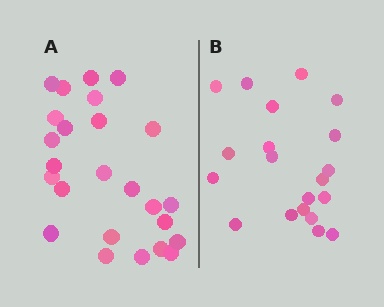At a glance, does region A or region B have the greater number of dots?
Region A (the left region) has more dots.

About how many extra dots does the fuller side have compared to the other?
Region A has about 5 more dots than region B.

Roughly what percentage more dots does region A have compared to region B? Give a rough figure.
About 25% more.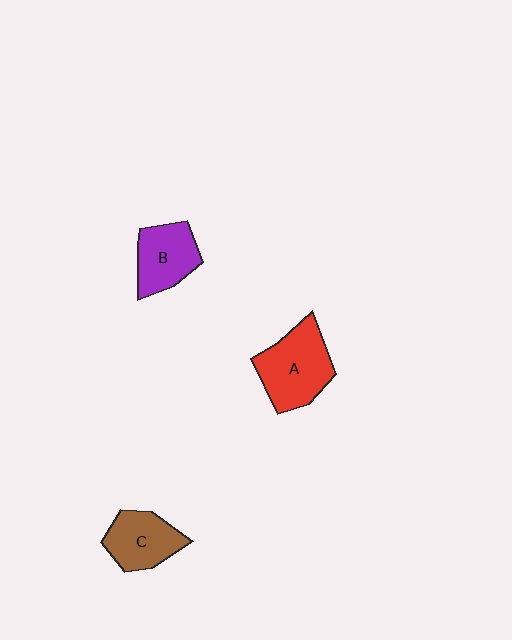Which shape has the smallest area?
Shape C (brown).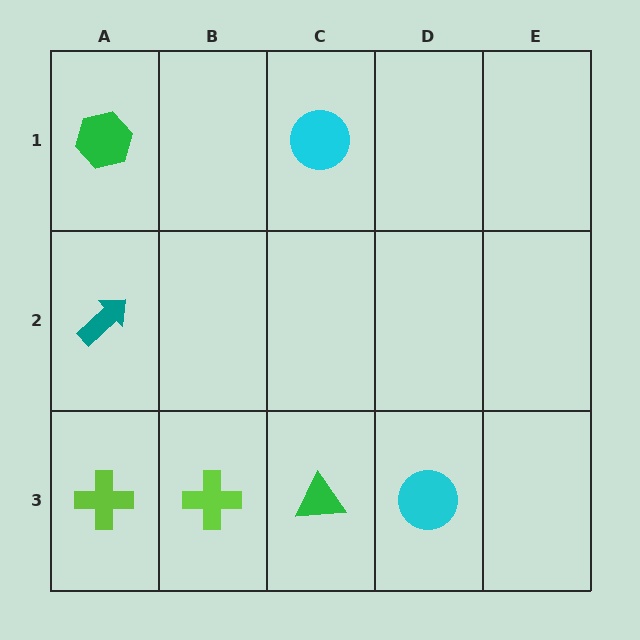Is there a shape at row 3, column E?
No, that cell is empty.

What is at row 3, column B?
A lime cross.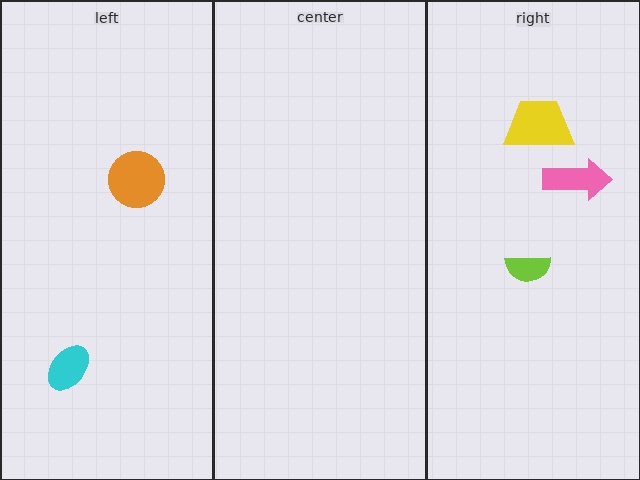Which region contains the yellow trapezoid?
The right region.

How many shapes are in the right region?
3.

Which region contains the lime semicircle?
The right region.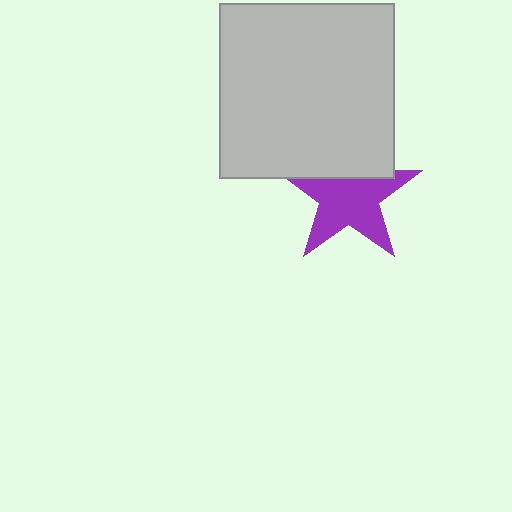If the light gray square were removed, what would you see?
You would see the complete purple star.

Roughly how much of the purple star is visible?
Most of it is visible (roughly 70%).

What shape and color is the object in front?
The object in front is a light gray square.